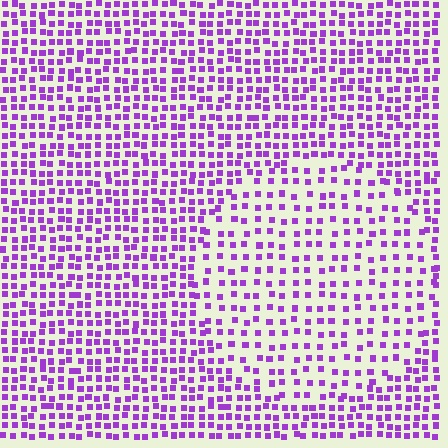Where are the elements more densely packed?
The elements are more densely packed outside the circle boundary.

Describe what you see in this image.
The image contains small purple elements arranged at two different densities. A circle-shaped region is visible where the elements are less densely packed than the surrounding area.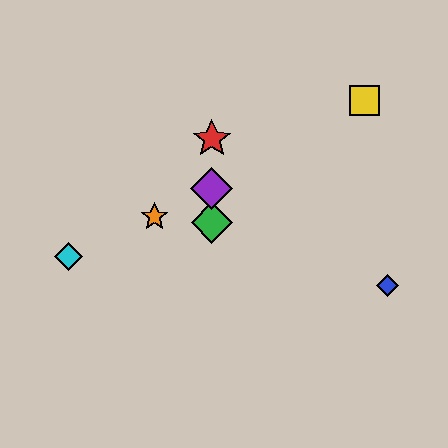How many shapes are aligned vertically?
3 shapes (the red star, the green diamond, the purple diamond) are aligned vertically.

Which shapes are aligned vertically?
The red star, the green diamond, the purple diamond are aligned vertically.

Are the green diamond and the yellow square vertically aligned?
No, the green diamond is at x≈212 and the yellow square is at x≈365.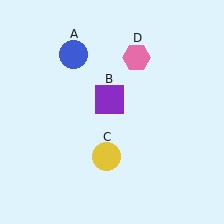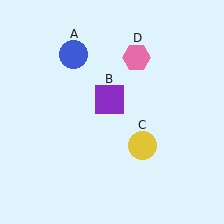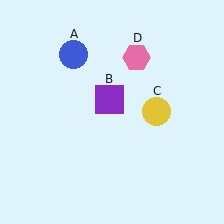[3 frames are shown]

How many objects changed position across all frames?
1 object changed position: yellow circle (object C).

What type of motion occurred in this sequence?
The yellow circle (object C) rotated counterclockwise around the center of the scene.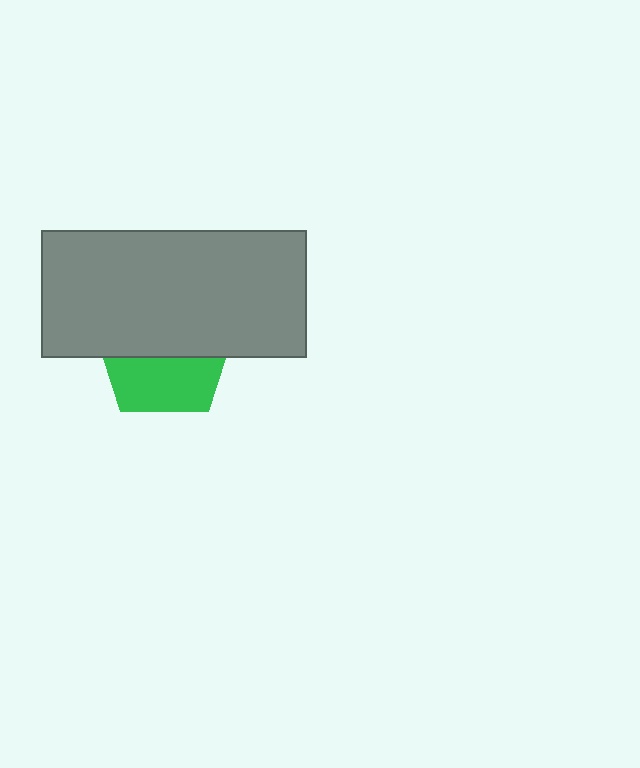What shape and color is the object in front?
The object in front is a gray rectangle.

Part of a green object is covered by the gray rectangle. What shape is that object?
It is a pentagon.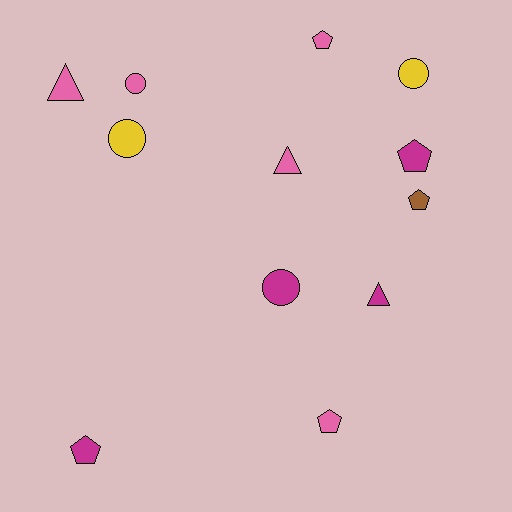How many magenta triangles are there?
There is 1 magenta triangle.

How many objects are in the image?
There are 12 objects.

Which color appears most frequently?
Pink, with 5 objects.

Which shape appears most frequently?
Pentagon, with 5 objects.